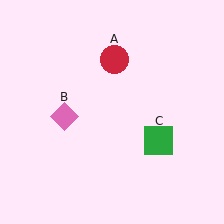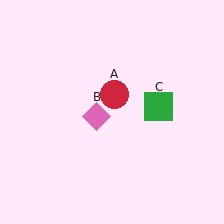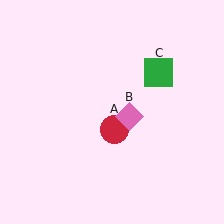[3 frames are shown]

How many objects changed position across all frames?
3 objects changed position: red circle (object A), pink diamond (object B), green square (object C).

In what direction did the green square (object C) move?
The green square (object C) moved up.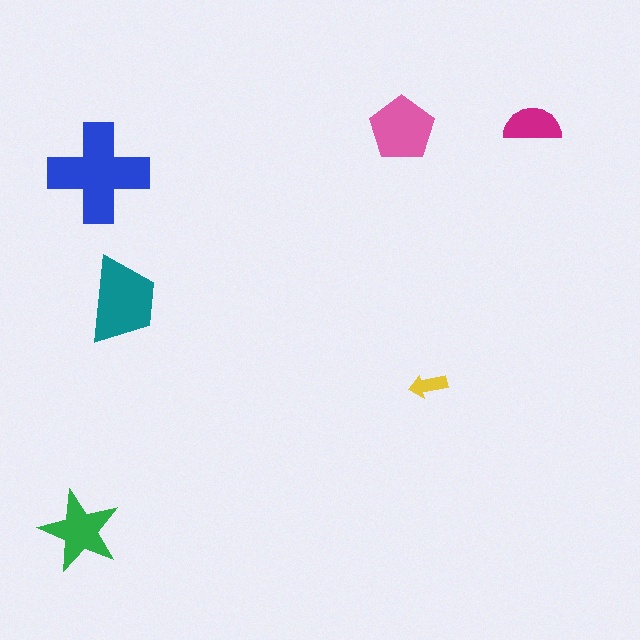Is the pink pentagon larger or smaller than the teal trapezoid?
Smaller.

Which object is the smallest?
The yellow arrow.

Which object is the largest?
The blue cross.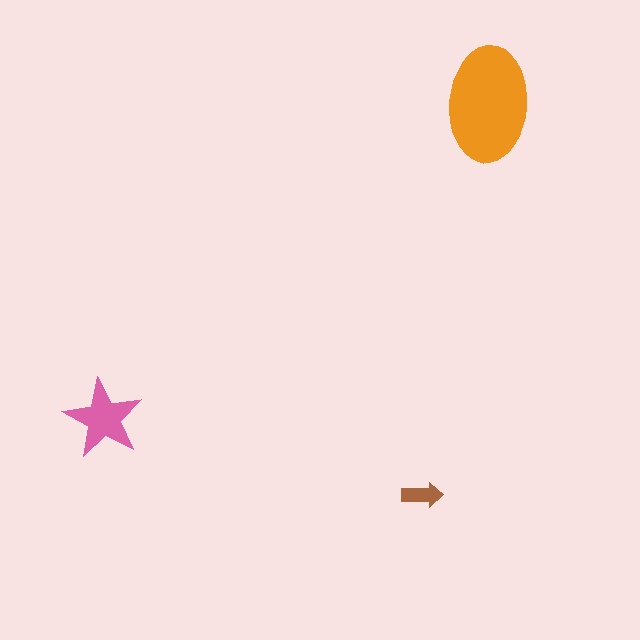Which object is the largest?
The orange ellipse.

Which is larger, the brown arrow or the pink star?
The pink star.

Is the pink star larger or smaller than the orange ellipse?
Smaller.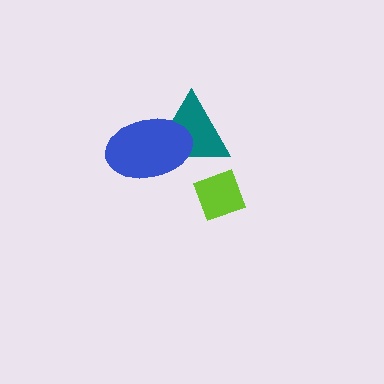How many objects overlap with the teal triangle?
1 object overlaps with the teal triangle.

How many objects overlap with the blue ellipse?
1 object overlaps with the blue ellipse.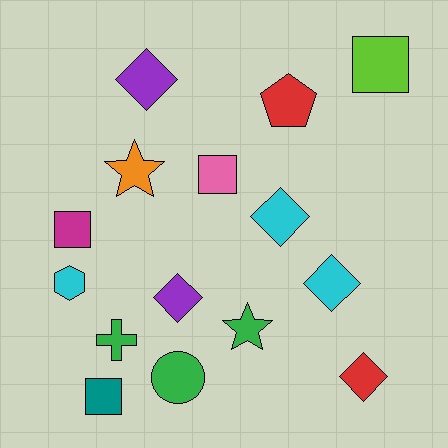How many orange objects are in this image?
There is 1 orange object.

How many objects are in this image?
There are 15 objects.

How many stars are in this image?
There are 2 stars.